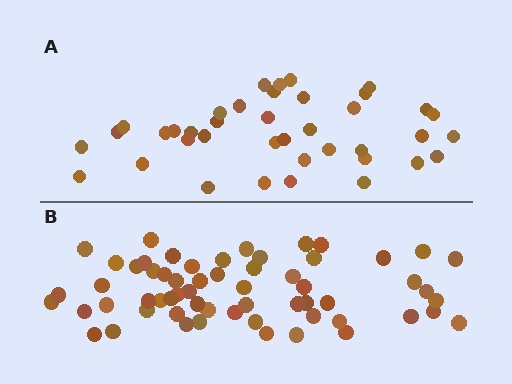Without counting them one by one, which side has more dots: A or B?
Region B (the bottom region) has more dots.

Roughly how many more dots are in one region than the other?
Region B has approximately 20 more dots than region A.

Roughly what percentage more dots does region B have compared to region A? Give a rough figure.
About 55% more.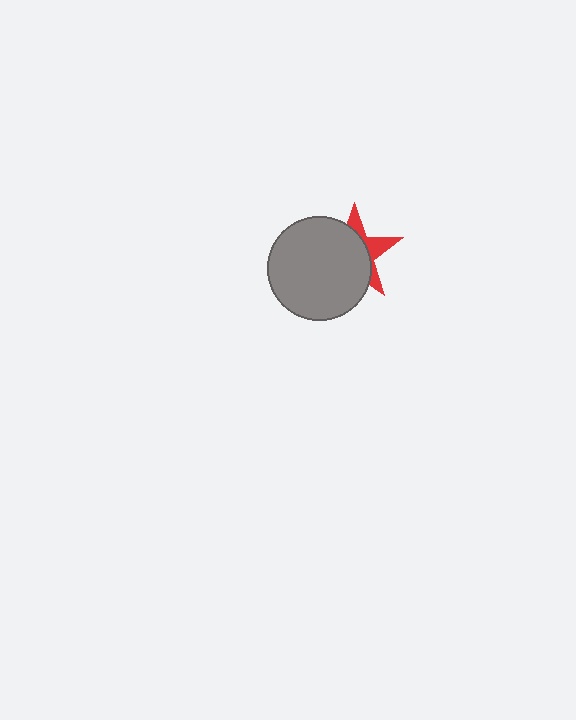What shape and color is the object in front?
The object in front is a gray circle.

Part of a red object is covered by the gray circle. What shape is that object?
It is a star.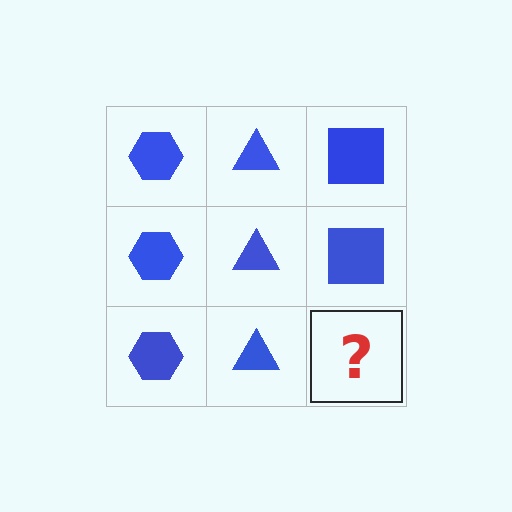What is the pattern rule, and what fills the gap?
The rule is that each column has a consistent shape. The gap should be filled with a blue square.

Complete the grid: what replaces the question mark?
The question mark should be replaced with a blue square.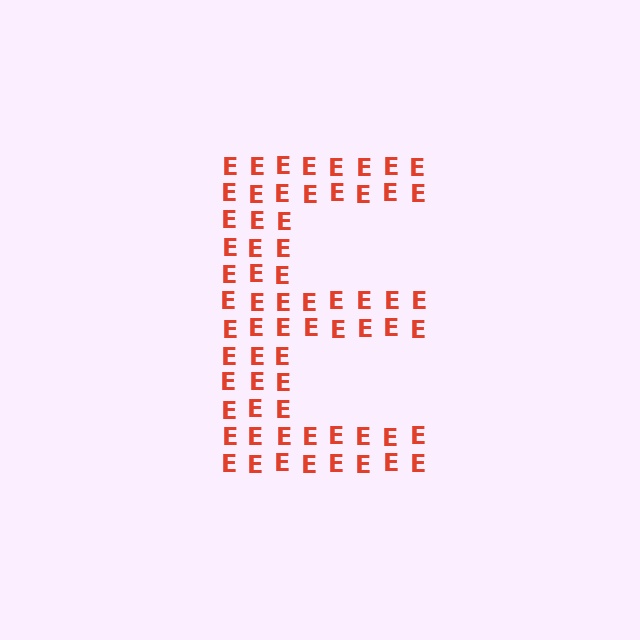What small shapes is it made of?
It is made of small letter E's.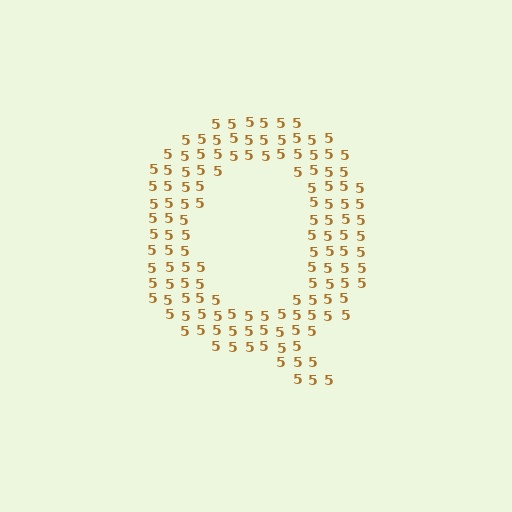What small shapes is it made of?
It is made of small digit 5's.